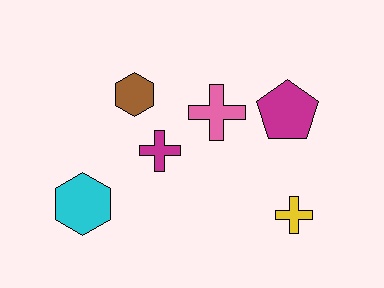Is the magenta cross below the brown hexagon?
Yes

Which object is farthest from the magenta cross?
The yellow cross is farthest from the magenta cross.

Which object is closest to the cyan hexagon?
The magenta cross is closest to the cyan hexagon.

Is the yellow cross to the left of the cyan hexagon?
No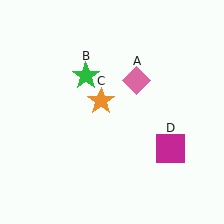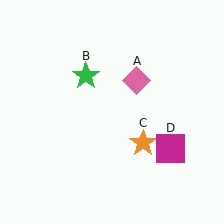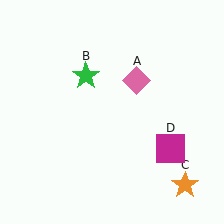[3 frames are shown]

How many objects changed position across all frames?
1 object changed position: orange star (object C).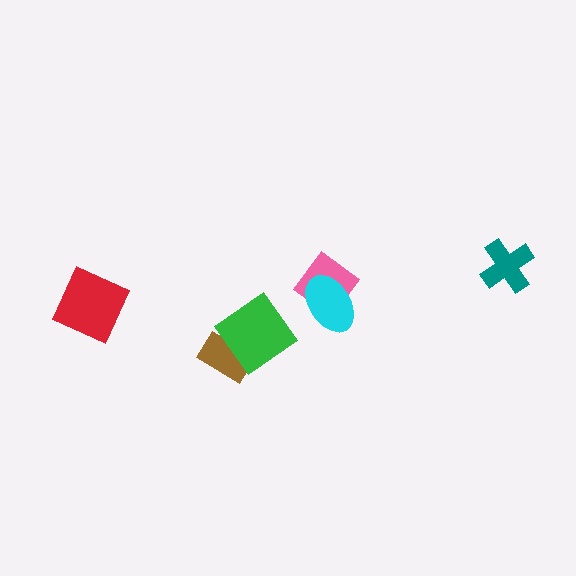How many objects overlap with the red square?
0 objects overlap with the red square.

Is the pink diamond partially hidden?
Yes, it is partially covered by another shape.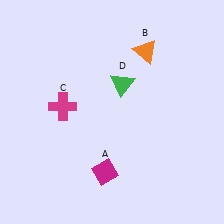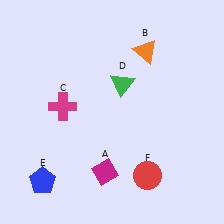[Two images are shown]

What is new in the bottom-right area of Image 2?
A red circle (F) was added in the bottom-right area of Image 2.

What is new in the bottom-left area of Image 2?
A blue pentagon (E) was added in the bottom-left area of Image 2.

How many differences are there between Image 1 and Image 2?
There are 2 differences between the two images.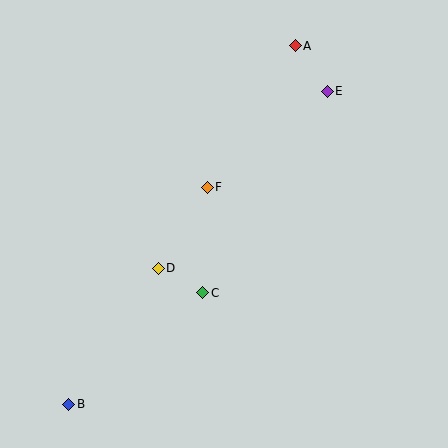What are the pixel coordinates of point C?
Point C is at (203, 293).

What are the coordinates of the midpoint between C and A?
The midpoint between C and A is at (249, 169).